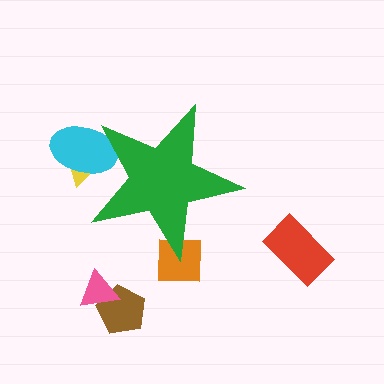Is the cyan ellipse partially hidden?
Yes, the cyan ellipse is partially hidden behind the green star.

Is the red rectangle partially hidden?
No, the red rectangle is fully visible.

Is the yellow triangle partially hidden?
Yes, the yellow triangle is partially hidden behind the green star.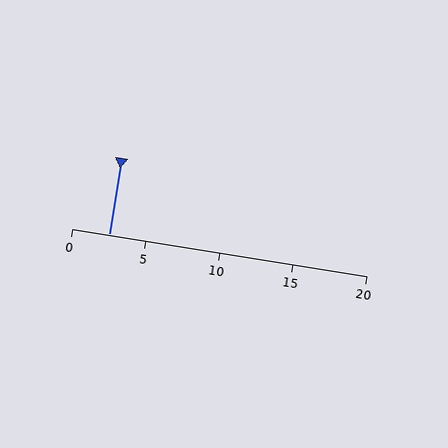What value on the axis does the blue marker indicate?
The marker indicates approximately 2.5.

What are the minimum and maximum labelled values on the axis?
The axis runs from 0 to 20.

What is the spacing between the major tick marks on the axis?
The major ticks are spaced 5 apart.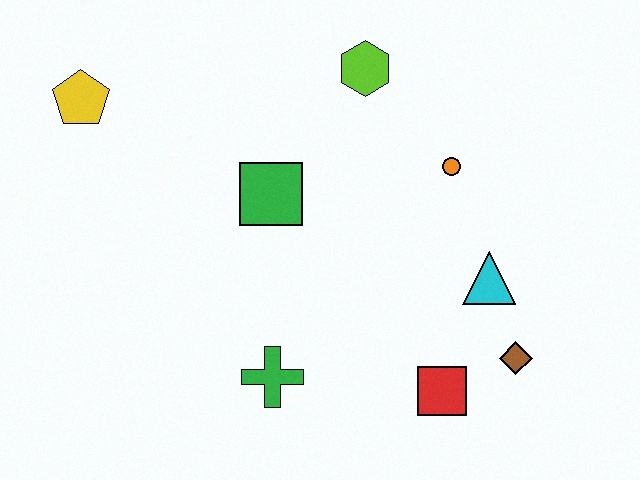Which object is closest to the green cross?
The red square is closest to the green cross.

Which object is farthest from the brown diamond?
The yellow pentagon is farthest from the brown diamond.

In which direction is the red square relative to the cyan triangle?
The red square is below the cyan triangle.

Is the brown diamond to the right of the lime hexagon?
Yes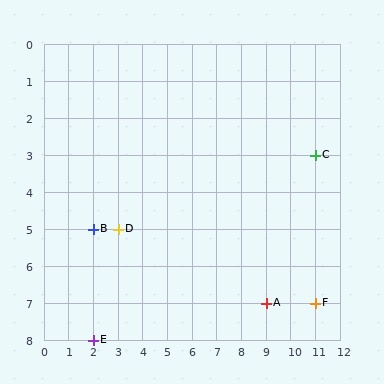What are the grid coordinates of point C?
Point C is at grid coordinates (11, 3).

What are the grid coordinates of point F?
Point F is at grid coordinates (11, 7).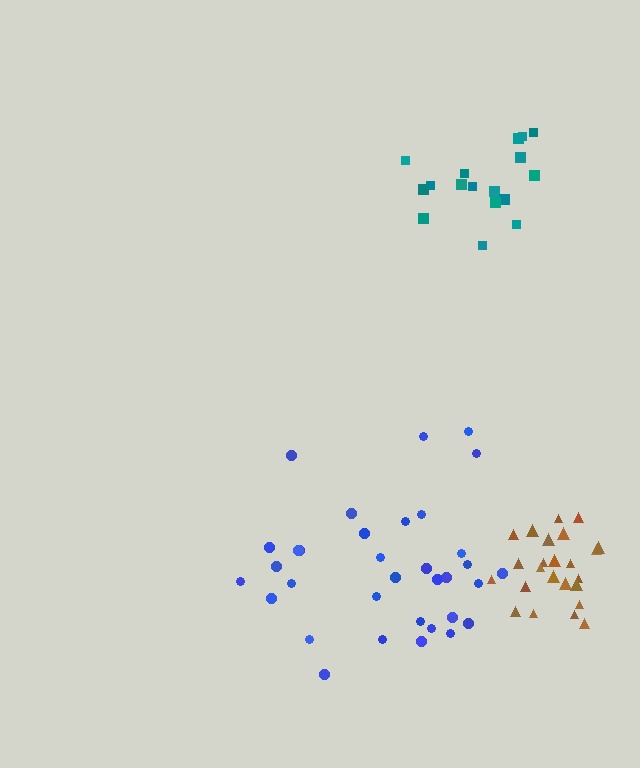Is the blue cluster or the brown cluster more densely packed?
Brown.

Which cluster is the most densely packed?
Brown.